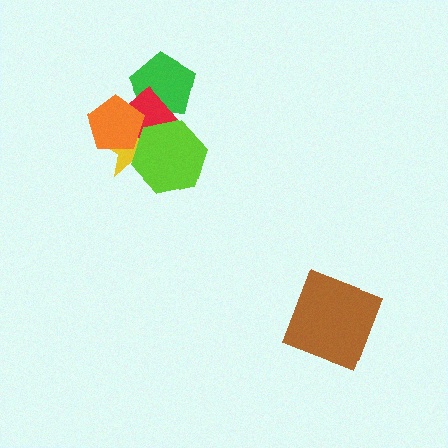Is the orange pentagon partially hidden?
No, no other shape covers it.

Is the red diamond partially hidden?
Yes, it is partially covered by another shape.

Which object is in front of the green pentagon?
The red diamond is in front of the green pentagon.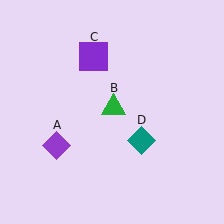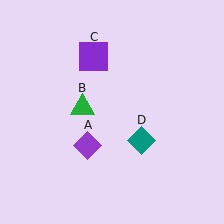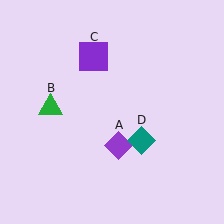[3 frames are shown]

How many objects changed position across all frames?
2 objects changed position: purple diamond (object A), green triangle (object B).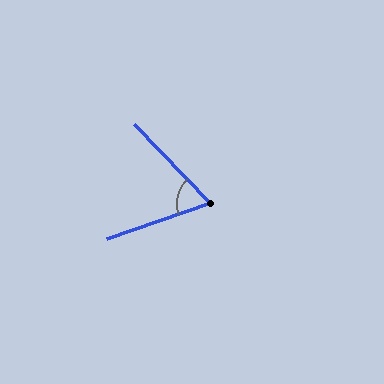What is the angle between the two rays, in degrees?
Approximately 65 degrees.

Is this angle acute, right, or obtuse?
It is acute.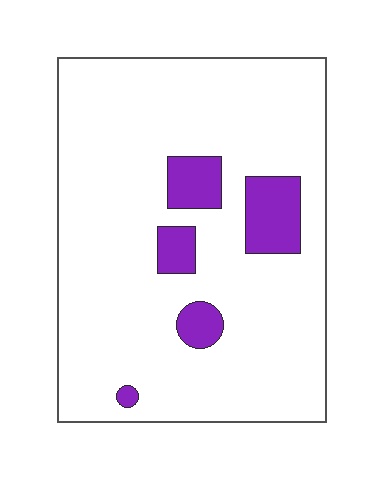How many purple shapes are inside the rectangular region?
5.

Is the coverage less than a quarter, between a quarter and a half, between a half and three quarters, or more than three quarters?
Less than a quarter.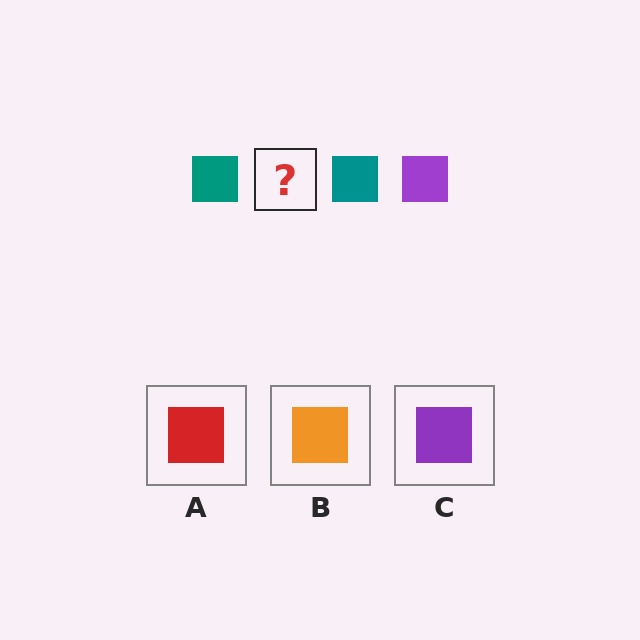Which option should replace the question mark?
Option C.